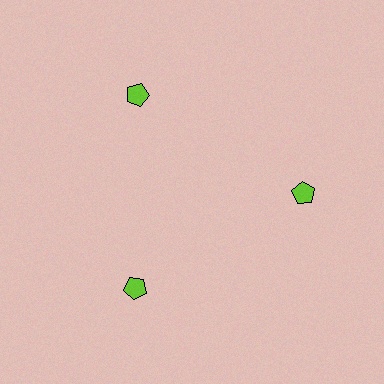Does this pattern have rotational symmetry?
Yes, this pattern has 3-fold rotational symmetry. It looks the same after rotating 120 degrees around the center.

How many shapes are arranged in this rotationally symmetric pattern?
There are 3 shapes, arranged in 3 groups of 1.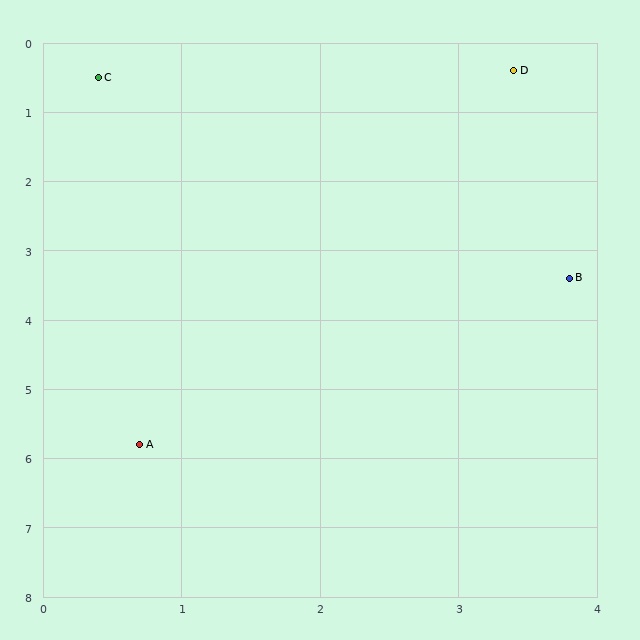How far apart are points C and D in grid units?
Points C and D are about 3.0 grid units apart.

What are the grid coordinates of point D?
Point D is at approximately (3.4, 0.4).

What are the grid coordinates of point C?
Point C is at approximately (0.4, 0.5).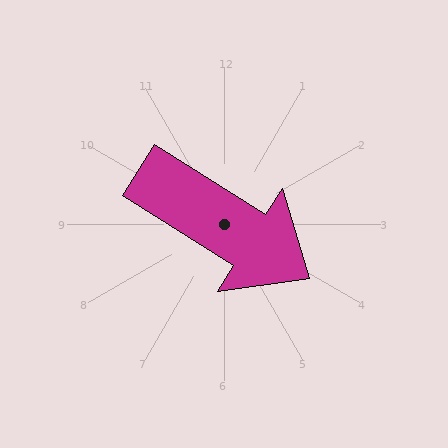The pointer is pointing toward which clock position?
Roughly 4 o'clock.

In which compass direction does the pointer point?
Southeast.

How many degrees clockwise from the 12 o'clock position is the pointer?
Approximately 122 degrees.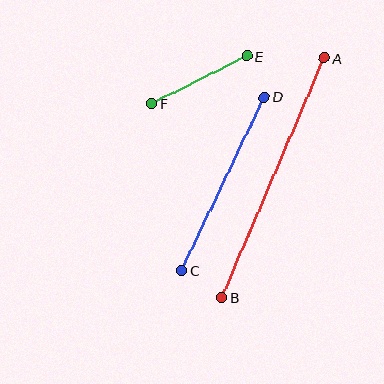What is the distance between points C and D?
The distance is approximately 192 pixels.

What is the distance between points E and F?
The distance is approximately 106 pixels.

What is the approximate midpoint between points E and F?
The midpoint is at approximately (200, 80) pixels.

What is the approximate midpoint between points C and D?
The midpoint is at approximately (223, 184) pixels.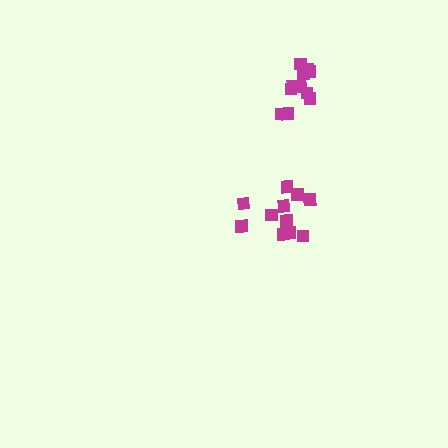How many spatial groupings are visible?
There are 2 spatial groupings.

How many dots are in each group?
Group 1: 11 dots, Group 2: 11 dots (22 total).